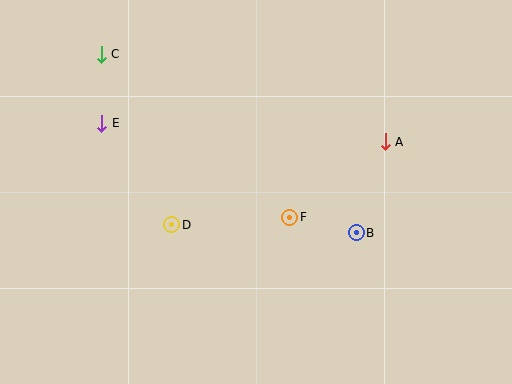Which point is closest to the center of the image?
Point F at (290, 217) is closest to the center.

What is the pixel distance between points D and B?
The distance between D and B is 185 pixels.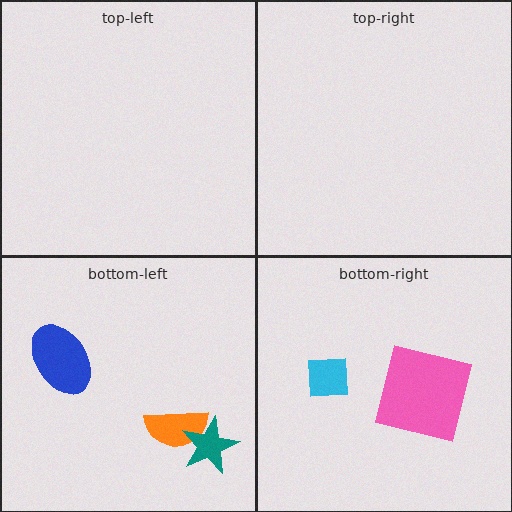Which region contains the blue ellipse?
The bottom-left region.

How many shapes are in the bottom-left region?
3.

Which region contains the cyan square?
The bottom-right region.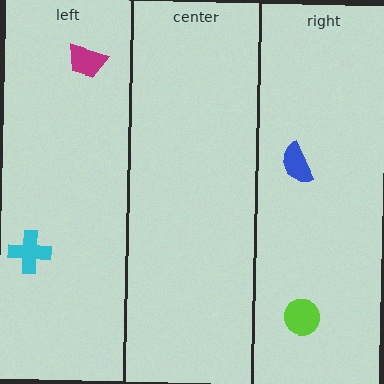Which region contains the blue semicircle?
The right region.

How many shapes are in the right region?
2.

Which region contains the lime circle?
The right region.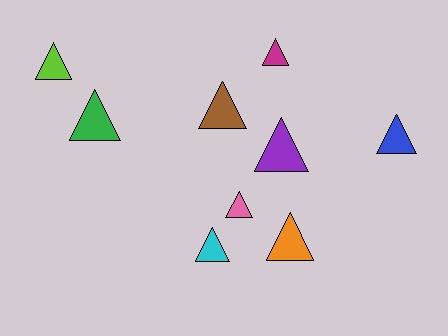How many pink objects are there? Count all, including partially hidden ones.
There is 1 pink object.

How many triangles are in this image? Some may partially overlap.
There are 9 triangles.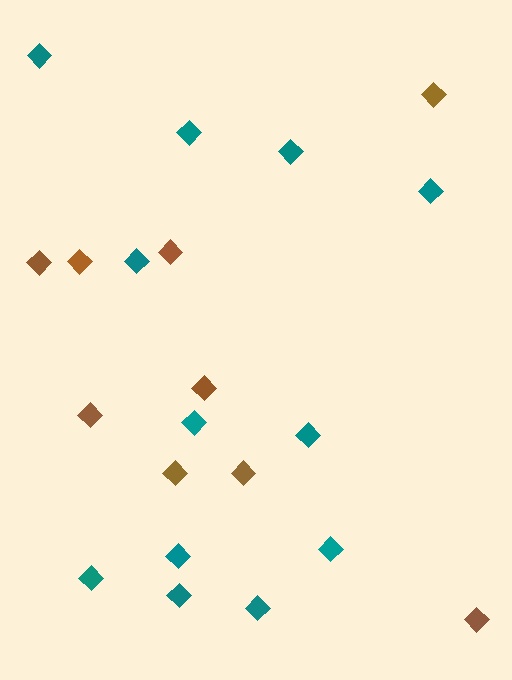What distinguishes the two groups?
There are 2 groups: one group of brown diamonds (9) and one group of teal diamonds (12).